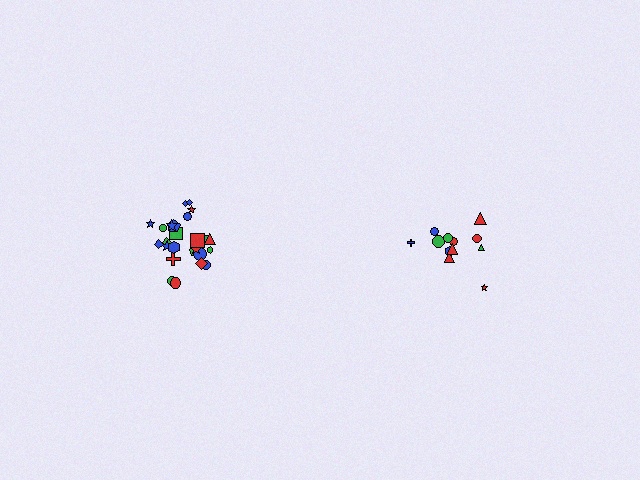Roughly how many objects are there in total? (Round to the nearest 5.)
Roughly 35 objects in total.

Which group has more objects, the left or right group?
The left group.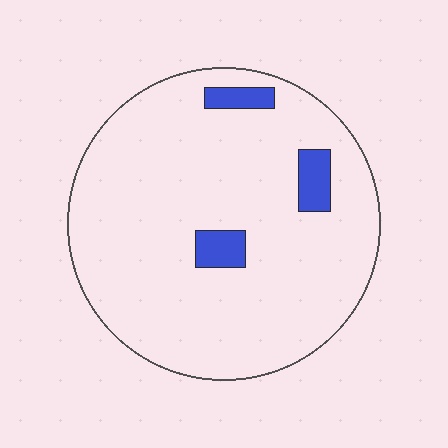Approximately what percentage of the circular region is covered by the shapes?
Approximately 5%.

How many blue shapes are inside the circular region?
3.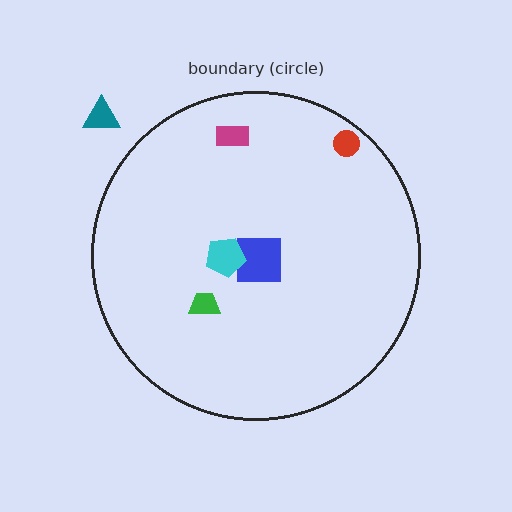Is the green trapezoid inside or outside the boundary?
Inside.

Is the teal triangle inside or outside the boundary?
Outside.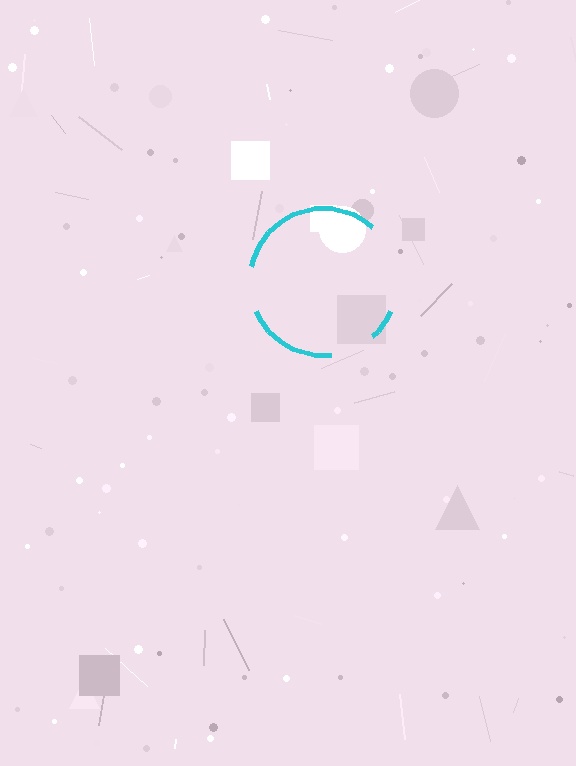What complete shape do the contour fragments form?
The contour fragments form a circle.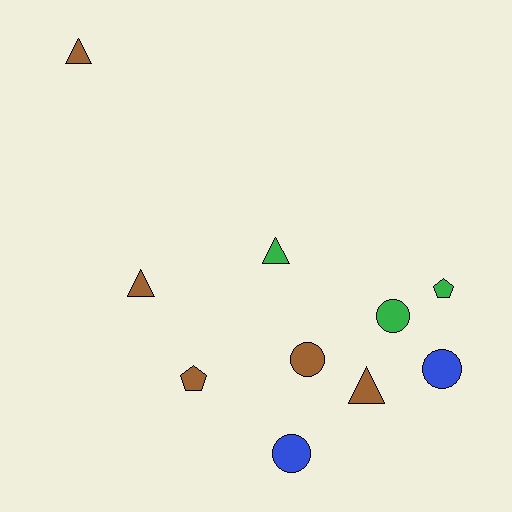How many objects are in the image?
There are 10 objects.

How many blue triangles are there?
There are no blue triangles.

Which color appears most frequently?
Brown, with 5 objects.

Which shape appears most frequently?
Circle, with 4 objects.